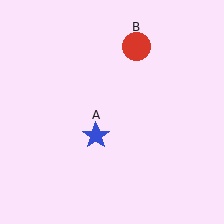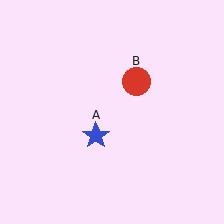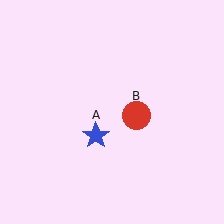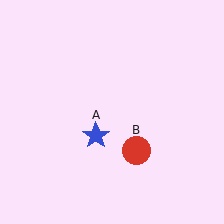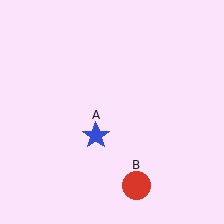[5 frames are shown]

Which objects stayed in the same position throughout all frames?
Blue star (object A) remained stationary.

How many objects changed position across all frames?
1 object changed position: red circle (object B).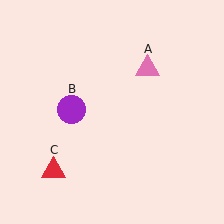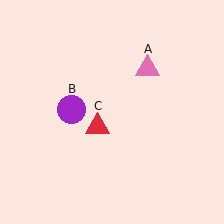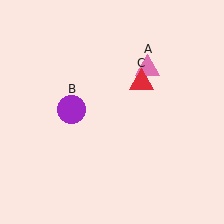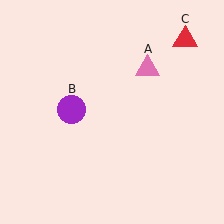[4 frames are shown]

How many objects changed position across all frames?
1 object changed position: red triangle (object C).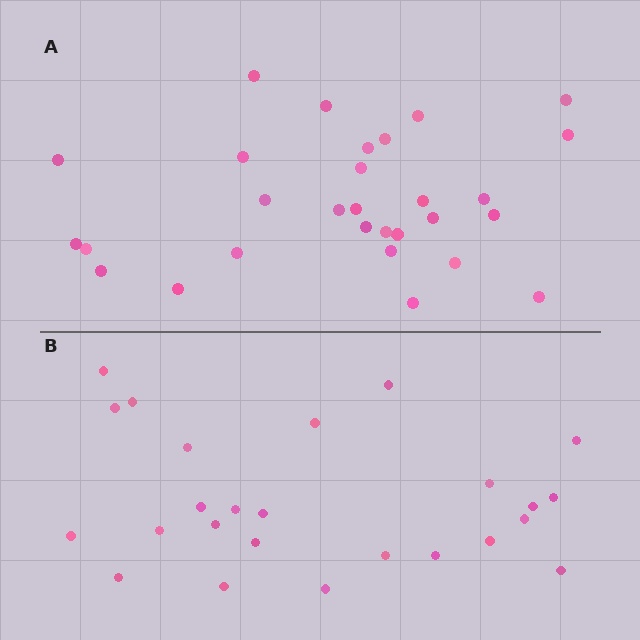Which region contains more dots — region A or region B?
Region A (the top region) has more dots.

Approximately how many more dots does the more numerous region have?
Region A has about 4 more dots than region B.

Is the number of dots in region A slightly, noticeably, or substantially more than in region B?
Region A has only slightly more — the two regions are fairly close. The ratio is roughly 1.2 to 1.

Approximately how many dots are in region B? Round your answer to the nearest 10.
About 20 dots. (The exact count is 25, which rounds to 20.)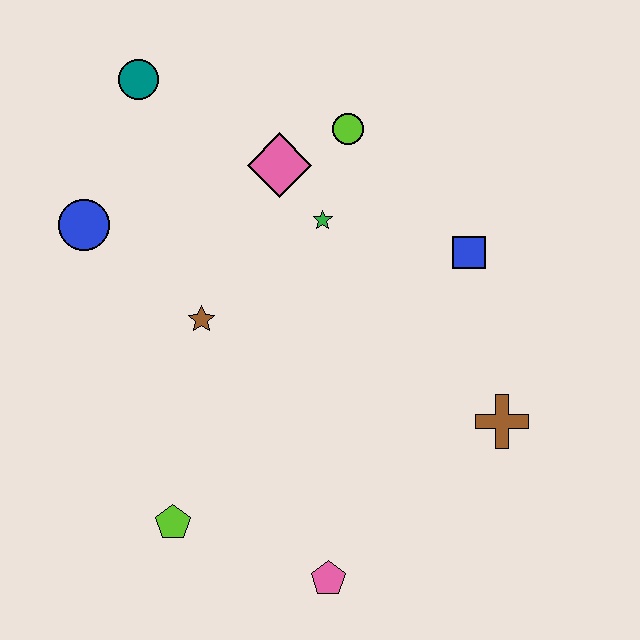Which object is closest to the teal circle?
The blue circle is closest to the teal circle.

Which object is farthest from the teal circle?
The pink pentagon is farthest from the teal circle.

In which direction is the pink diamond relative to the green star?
The pink diamond is above the green star.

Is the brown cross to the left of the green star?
No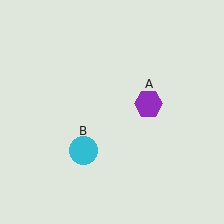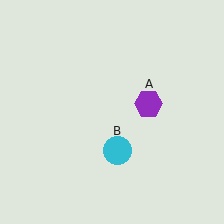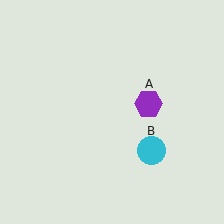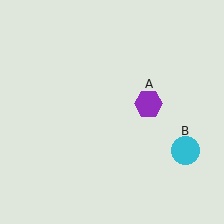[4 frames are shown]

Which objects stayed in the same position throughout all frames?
Purple hexagon (object A) remained stationary.